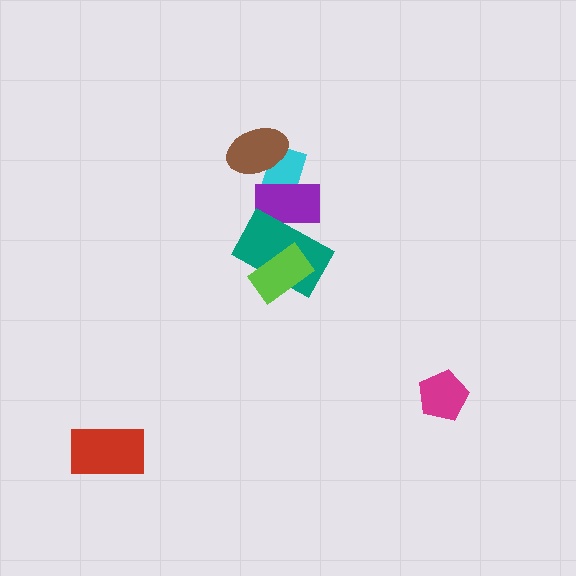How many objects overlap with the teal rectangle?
2 objects overlap with the teal rectangle.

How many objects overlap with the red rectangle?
0 objects overlap with the red rectangle.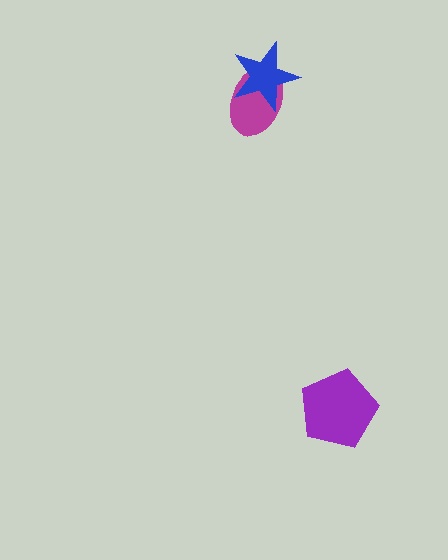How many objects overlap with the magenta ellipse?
1 object overlaps with the magenta ellipse.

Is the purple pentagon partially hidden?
No, no other shape covers it.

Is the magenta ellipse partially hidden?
Yes, it is partially covered by another shape.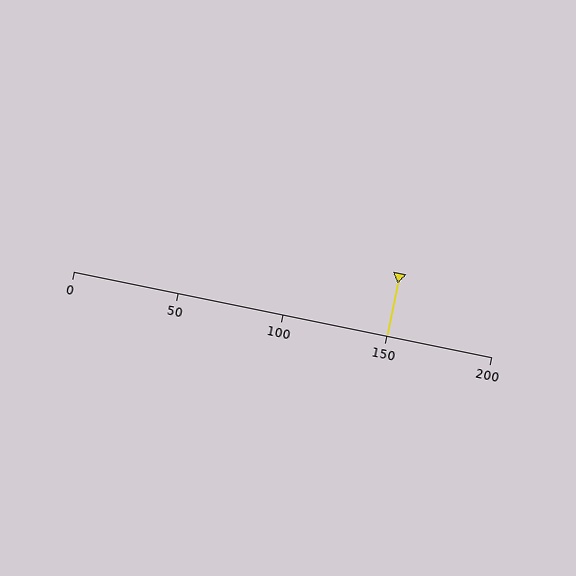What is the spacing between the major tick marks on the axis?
The major ticks are spaced 50 apart.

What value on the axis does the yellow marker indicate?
The marker indicates approximately 150.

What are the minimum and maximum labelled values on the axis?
The axis runs from 0 to 200.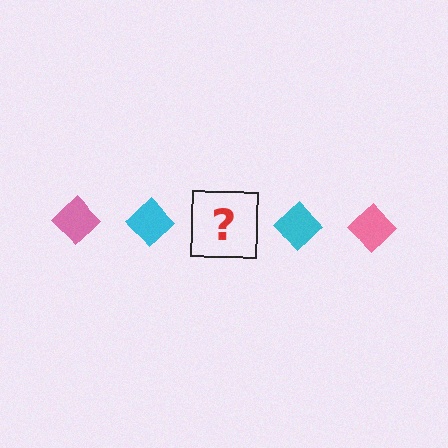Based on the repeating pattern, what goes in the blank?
The blank should be a pink diamond.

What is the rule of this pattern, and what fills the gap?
The rule is that the pattern cycles through pink, cyan diamonds. The gap should be filled with a pink diamond.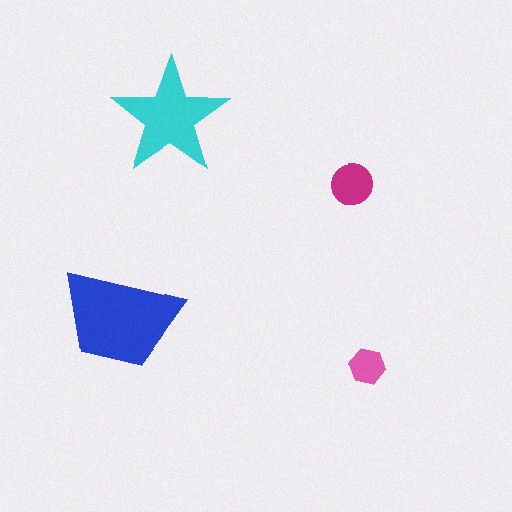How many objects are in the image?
There are 4 objects in the image.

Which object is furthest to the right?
The pink hexagon is rightmost.